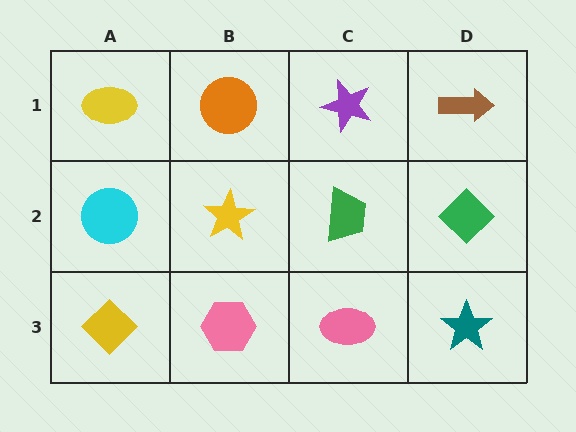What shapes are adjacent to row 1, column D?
A green diamond (row 2, column D), a purple star (row 1, column C).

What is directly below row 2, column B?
A pink hexagon.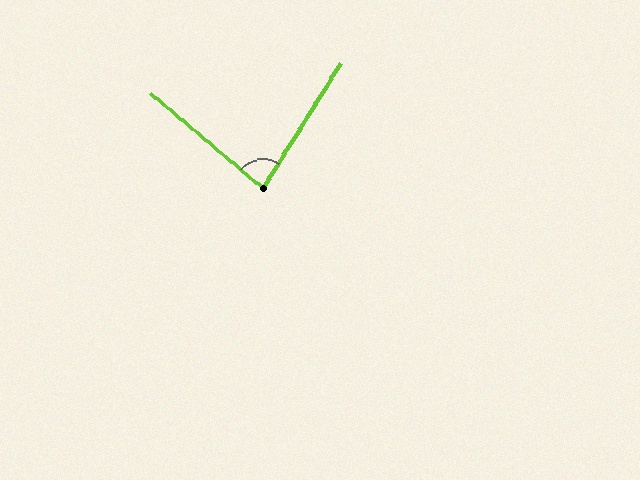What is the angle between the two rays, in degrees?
Approximately 82 degrees.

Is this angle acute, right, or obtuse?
It is acute.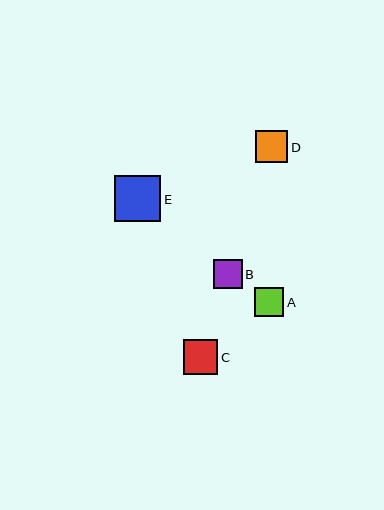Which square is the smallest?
Square A is the smallest with a size of approximately 29 pixels.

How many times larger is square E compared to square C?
Square E is approximately 1.3 times the size of square C.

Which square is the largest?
Square E is the largest with a size of approximately 46 pixels.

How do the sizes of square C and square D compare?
Square C and square D are approximately the same size.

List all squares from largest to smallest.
From largest to smallest: E, C, D, B, A.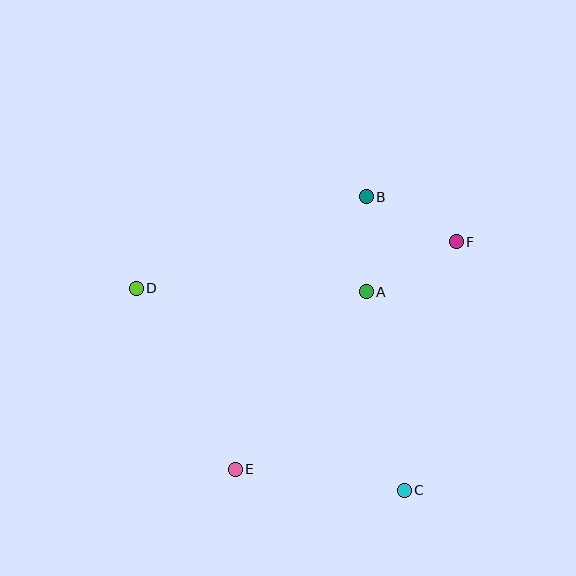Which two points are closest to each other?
Points A and B are closest to each other.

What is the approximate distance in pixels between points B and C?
The distance between B and C is approximately 296 pixels.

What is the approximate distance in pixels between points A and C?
The distance between A and C is approximately 202 pixels.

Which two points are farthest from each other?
Points C and D are farthest from each other.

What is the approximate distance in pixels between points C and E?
The distance between C and E is approximately 170 pixels.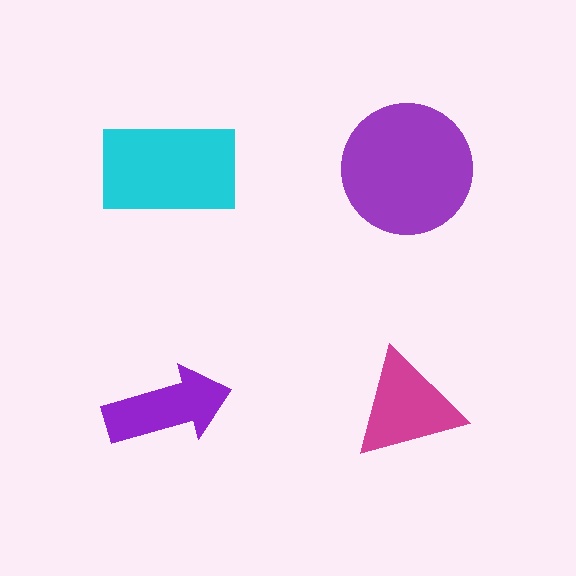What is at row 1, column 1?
A cyan rectangle.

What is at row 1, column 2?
A purple circle.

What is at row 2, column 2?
A magenta triangle.